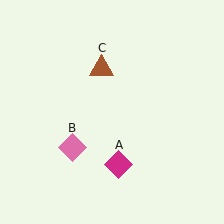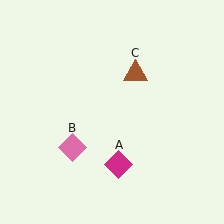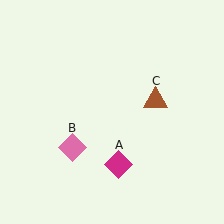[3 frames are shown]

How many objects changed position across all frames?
1 object changed position: brown triangle (object C).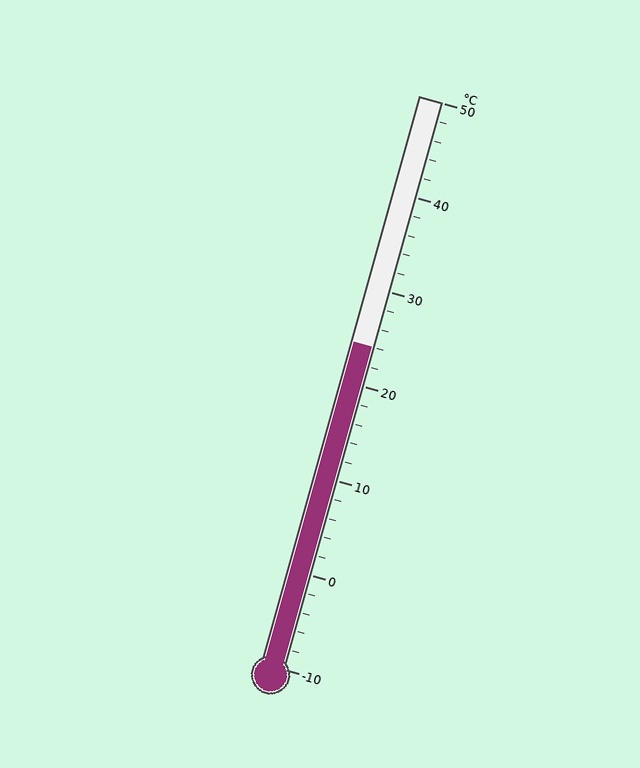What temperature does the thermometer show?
The thermometer shows approximately 24°C.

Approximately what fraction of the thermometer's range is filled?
The thermometer is filled to approximately 55% of its range.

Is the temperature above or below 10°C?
The temperature is above 10°C.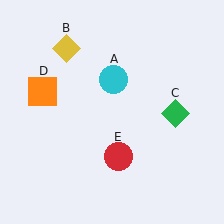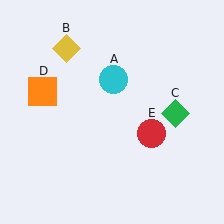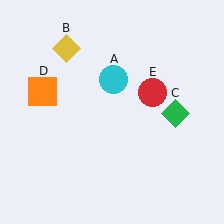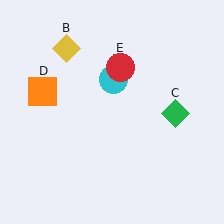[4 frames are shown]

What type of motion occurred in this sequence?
The red circle (object E) rotated counterclockwise around the center of the scene.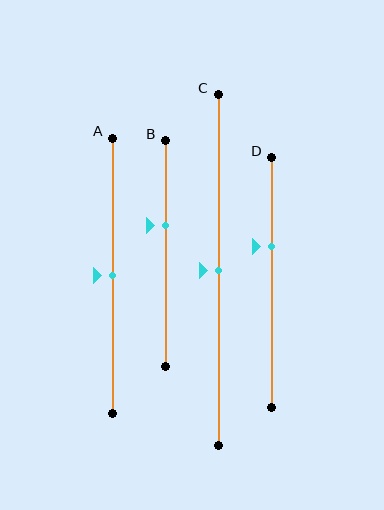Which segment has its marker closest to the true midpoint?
Segment A has its marker closest to the true midpoint.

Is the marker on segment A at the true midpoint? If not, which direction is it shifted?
Yes, the marker on segment A is at the true midpoint.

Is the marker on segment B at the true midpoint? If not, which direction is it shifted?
No, the marker on segment B is shifted upward by about 12% of the segment length.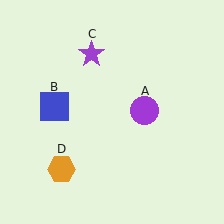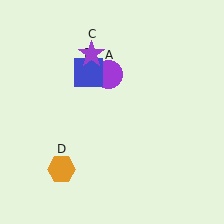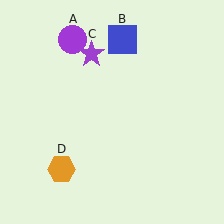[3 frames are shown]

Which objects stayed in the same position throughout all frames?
Purple star (object C) and orange hexagon (object D) remained stationary.